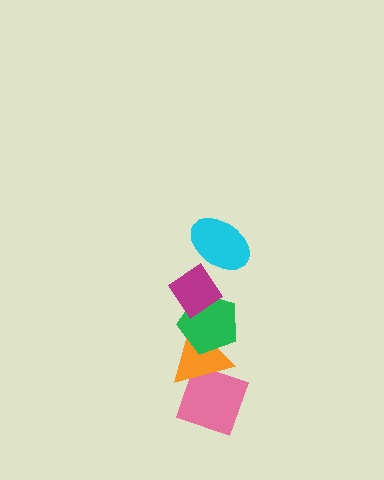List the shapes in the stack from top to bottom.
From top to bottom: the cyan ellipse, the magenta diamond, the green pentagon, the orange triangle, the pink diamond.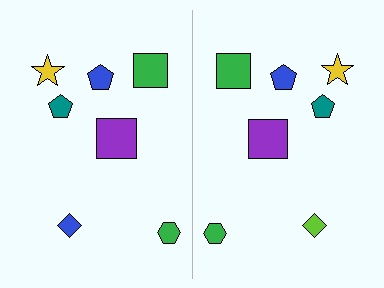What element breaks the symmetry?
The lime diamond on the right side breaks the symmetry — its mirror counterpart is blue.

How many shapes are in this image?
There are 14 shapes in this image.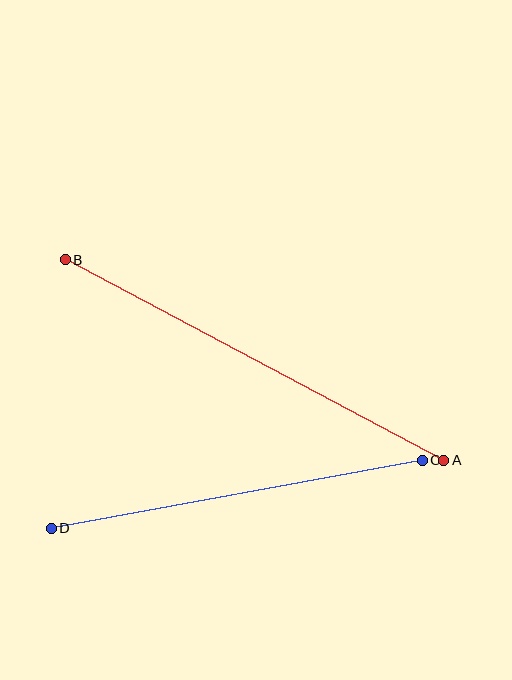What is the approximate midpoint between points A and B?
The midpoint is at approximately (254, 360) pixels.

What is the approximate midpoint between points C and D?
The midpoint is at approximately (237, 494) pixels.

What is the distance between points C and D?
The distance is approximately 377 pixels.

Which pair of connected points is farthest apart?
Points A and B are farthest apart.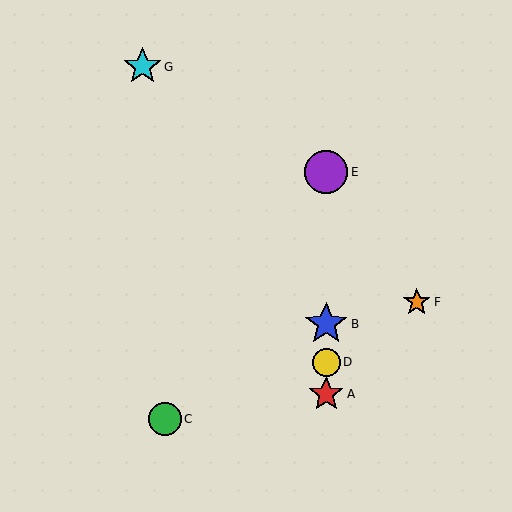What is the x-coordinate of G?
Object G is at x≈143.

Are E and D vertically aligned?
Yes, both are at x≈326.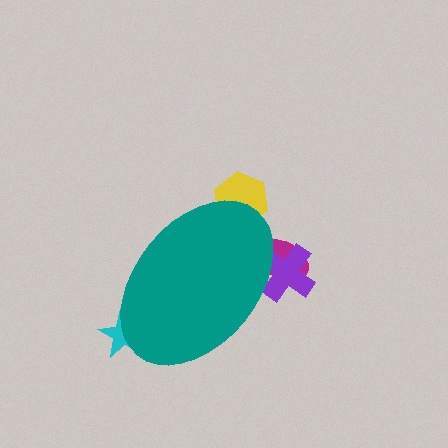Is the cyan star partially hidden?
Yes, the cyan star is partially hidden behind the teal ellipse.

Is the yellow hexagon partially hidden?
Yes, the yellow hexagon is partially hidden behind the teal ellipse.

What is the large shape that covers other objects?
A teal ellipse.